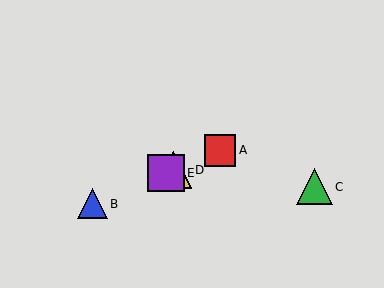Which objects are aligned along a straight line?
Objects A, B, D, E are aligned along a straight line.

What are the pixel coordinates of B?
Object B is at (92, 204).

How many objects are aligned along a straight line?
4 objects (A, B, D, E) are aligned along a straight line.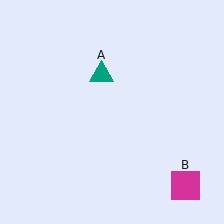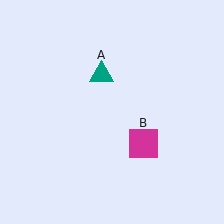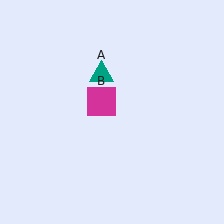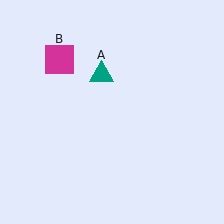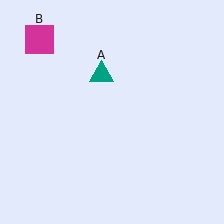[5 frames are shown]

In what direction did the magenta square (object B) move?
The magenta square (object B) moved up and to the left.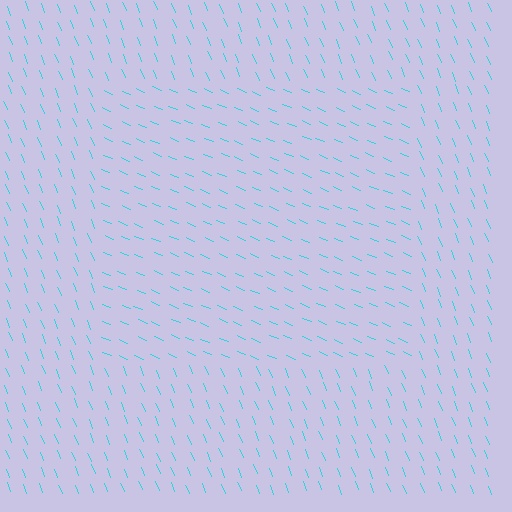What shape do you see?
I see a rectangle.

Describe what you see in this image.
The image is filled with small cyan line segments. A rectangle region in the image has lines oriented differently from the surrounding lines, creating a visible texture boundary.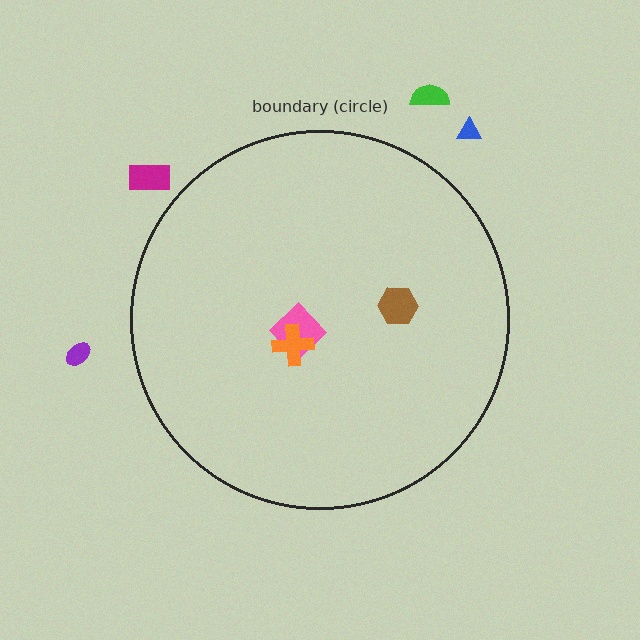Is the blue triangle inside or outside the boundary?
Outside.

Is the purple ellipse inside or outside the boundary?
Outside.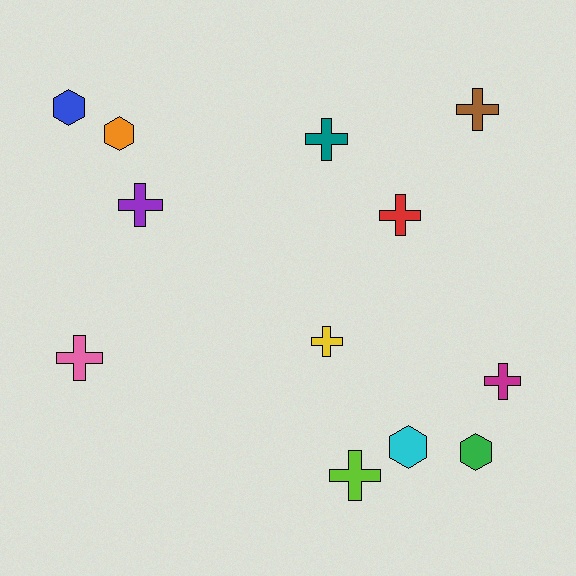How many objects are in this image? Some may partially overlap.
There are 12 objects.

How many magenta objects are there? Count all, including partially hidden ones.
There is 1 magenta object.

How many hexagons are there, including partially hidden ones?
There are 4 hexagons.